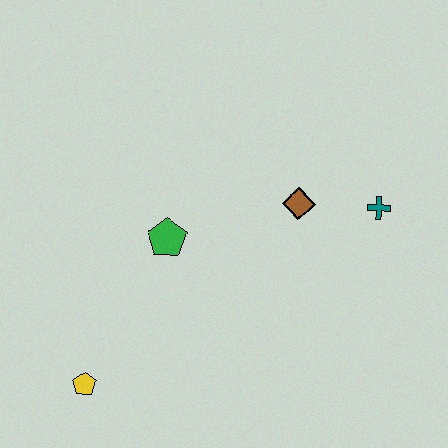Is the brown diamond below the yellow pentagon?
No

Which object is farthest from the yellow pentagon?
The teal cross is farthest from the yellow pentagon.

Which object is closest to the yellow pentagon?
The green pentagon is closest to the yellow pentagon.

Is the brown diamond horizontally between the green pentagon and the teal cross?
Yes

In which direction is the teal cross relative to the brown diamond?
The teal cross is to the right of the brown diamond.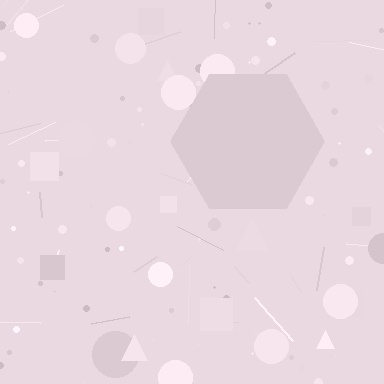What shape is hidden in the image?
A hexagon is hidden in the image.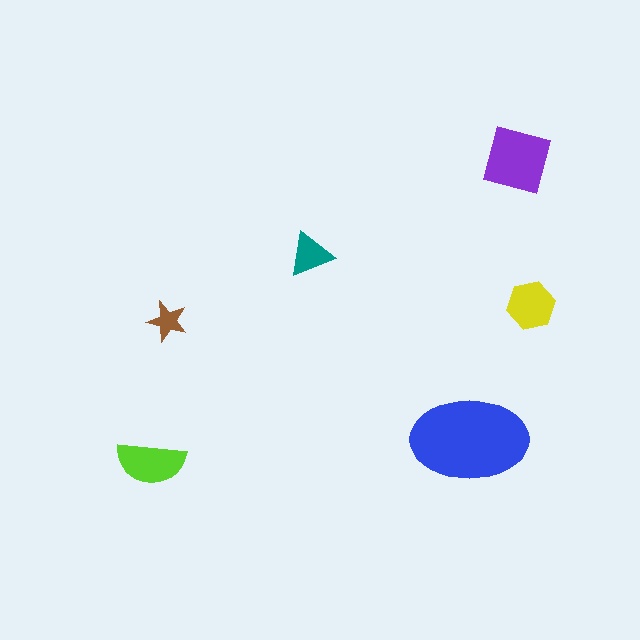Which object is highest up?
The purple square is topmost.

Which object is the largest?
The blue ellipse.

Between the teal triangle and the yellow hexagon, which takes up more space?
The yellow hexagon.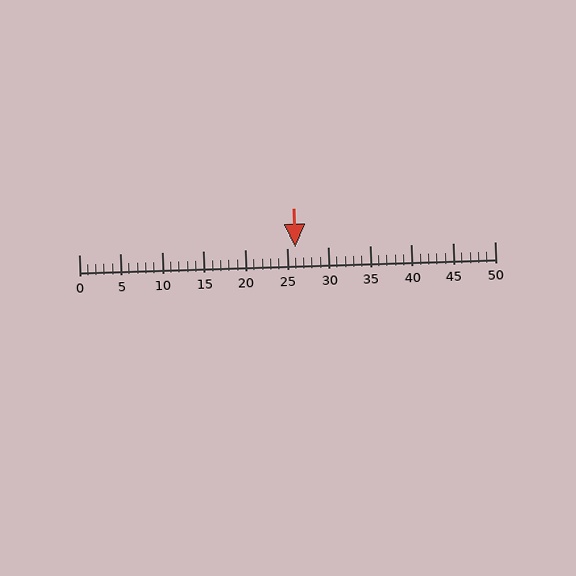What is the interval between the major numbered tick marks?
The major tick marks are spaced 5 units apart.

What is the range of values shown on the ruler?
The ruler shows values from 0 to 50.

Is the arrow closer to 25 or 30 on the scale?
The arrow is closer to 25.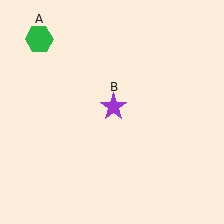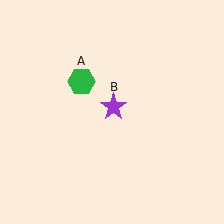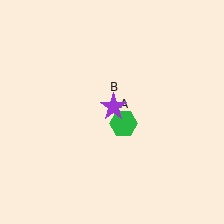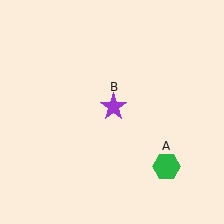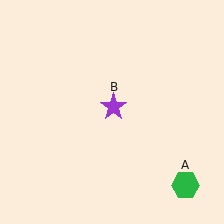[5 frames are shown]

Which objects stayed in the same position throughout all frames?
Purple star (object B) remained stationary.